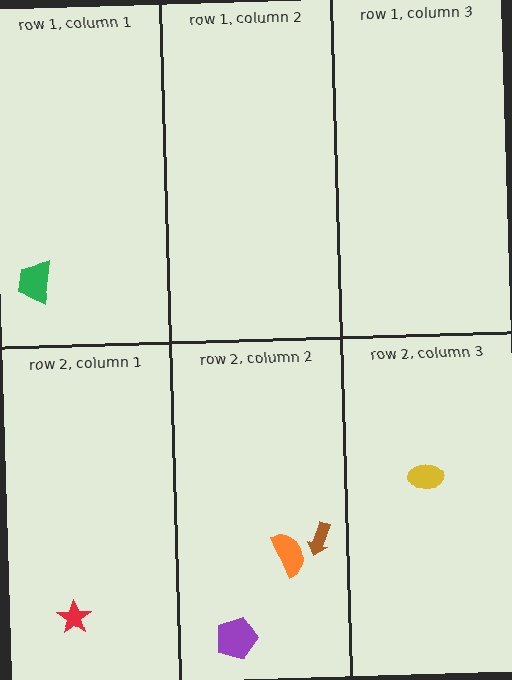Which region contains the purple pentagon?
The row 2, column 2 region.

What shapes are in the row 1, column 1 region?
The green trapezoid.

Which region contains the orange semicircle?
The row 2, column 2 region.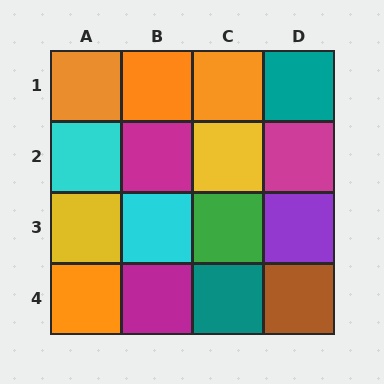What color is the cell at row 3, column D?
Purple.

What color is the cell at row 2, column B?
Magenta.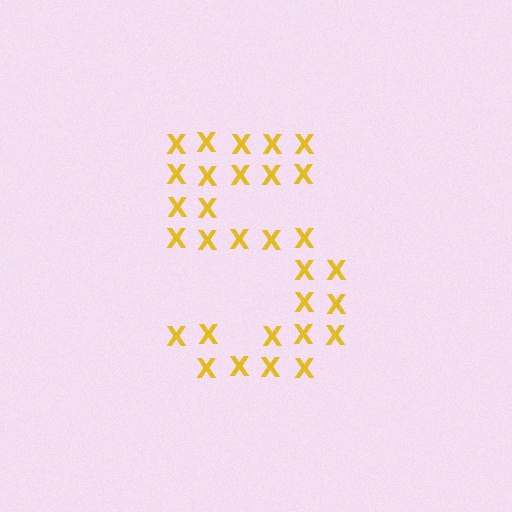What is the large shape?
The large shape is the digit 5.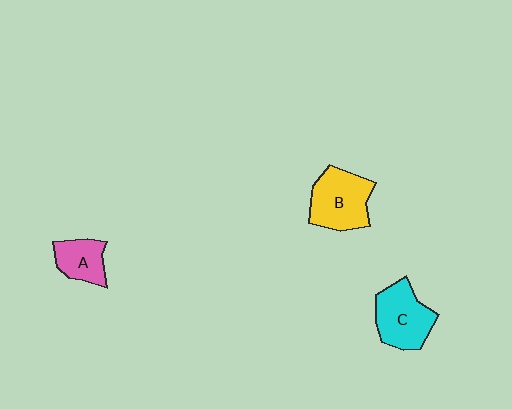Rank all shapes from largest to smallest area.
From largest to smallest: B (yellow), C (cyan), A (pink).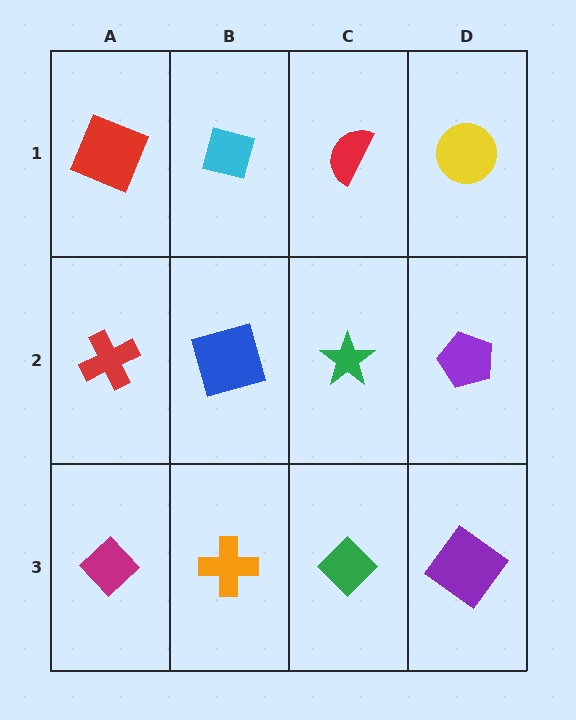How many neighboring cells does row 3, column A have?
2.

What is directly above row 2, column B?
A cyan square.